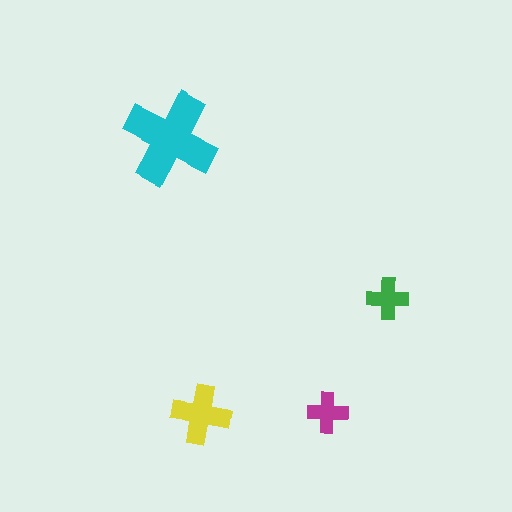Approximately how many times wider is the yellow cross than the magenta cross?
About 1.5 times wider.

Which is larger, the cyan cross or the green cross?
The cyan one.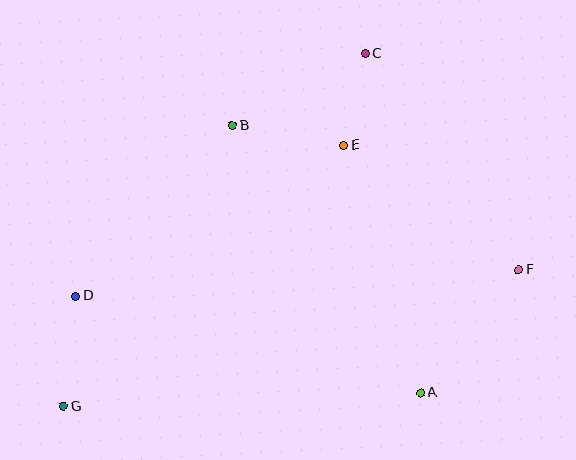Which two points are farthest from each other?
Points F and G are farthest from each other.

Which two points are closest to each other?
Points C and E are closest to each other.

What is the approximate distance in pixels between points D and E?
The distance between D and E is approximately 307 pixels.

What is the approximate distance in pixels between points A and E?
The distance between A and E is approximately 259 pixels.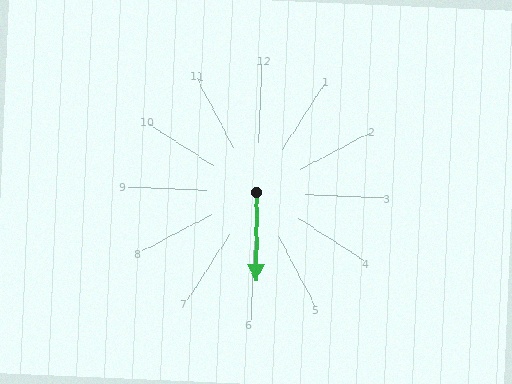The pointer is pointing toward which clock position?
Roughly 6 o'clock.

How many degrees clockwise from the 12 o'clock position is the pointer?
Approximately 178 degrees.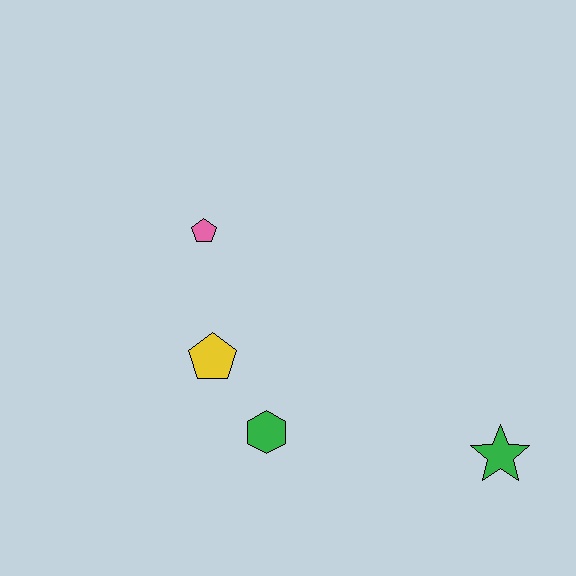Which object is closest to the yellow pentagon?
The green hexagon is closest to the yellow pentagon.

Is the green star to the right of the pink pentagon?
Yes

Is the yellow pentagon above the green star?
Yes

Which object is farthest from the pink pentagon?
The green star is farthest from the pink pentagon.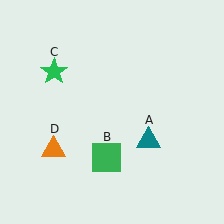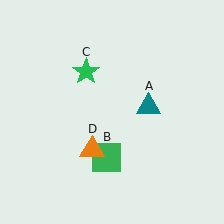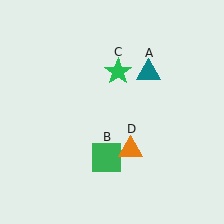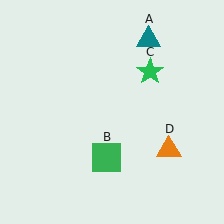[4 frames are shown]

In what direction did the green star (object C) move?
The green star (object C) moved right.